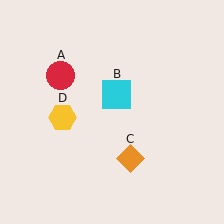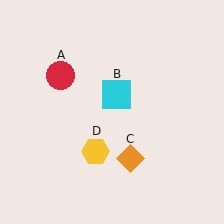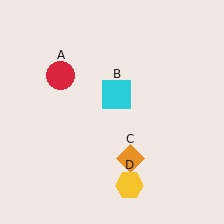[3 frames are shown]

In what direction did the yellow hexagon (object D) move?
The yellow hexagon (object D) moved down and to the right.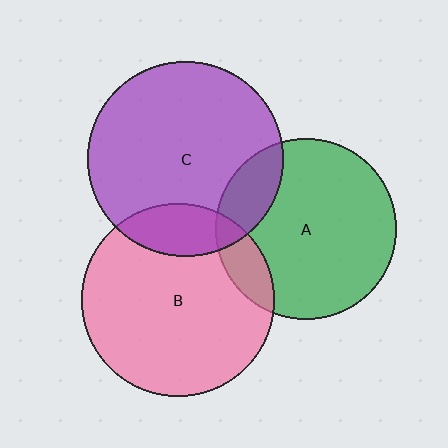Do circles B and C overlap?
Yes.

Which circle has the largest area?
Circle C (purple).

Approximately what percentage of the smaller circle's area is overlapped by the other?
Approximately 15%.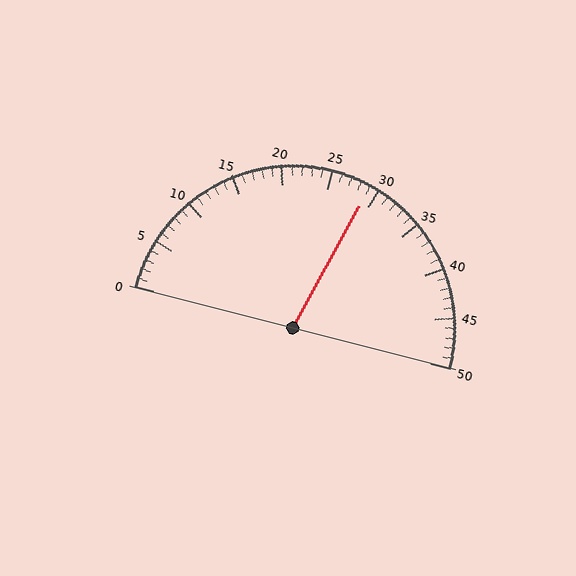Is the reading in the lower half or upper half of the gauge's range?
The reading is in the upper half of the range (0 to 50).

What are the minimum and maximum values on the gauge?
The gauge ranges from 0 to 50.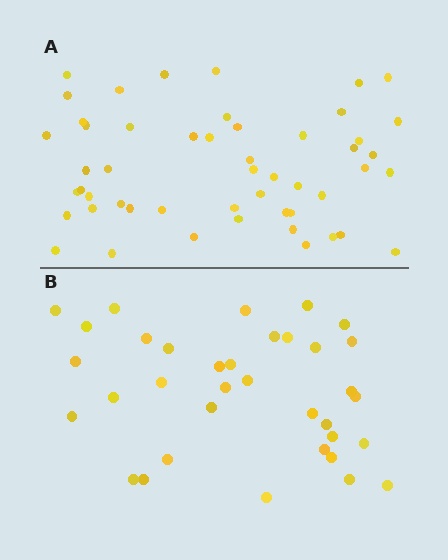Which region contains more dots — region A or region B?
Region A (the top region) has more dots.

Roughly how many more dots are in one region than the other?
Region A has approximately 15 more dots than region B.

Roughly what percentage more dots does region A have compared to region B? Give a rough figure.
About 45% more.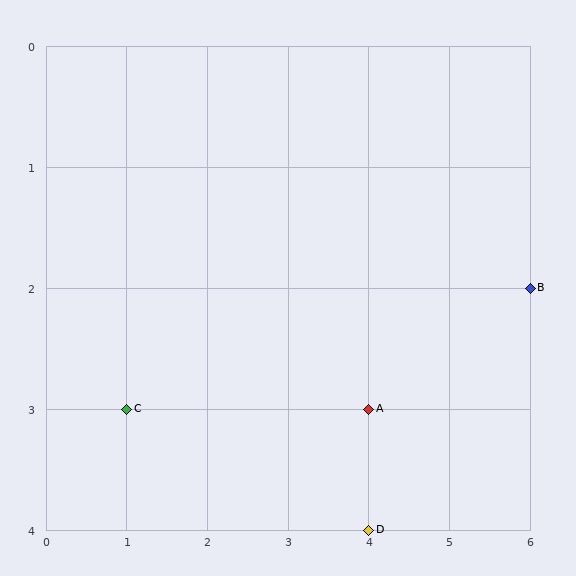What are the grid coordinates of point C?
Point C is at grid coordinates (1, 3).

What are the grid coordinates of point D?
Point D is at grid coordinates (4, 4).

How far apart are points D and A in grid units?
Points D and A are 1 row apart.